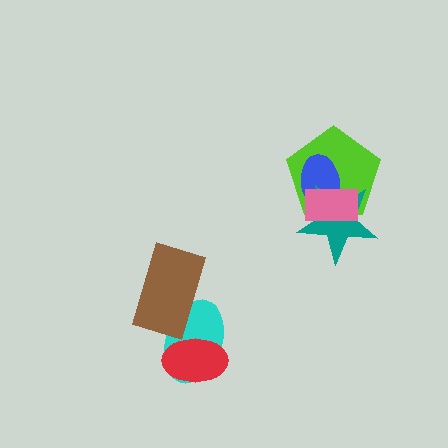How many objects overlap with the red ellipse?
1 object overlaps with the red ellipse.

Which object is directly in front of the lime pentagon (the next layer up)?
The blue ellipse is directly in front of the lime pentagon.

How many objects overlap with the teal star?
3 objects overlap with the teal star.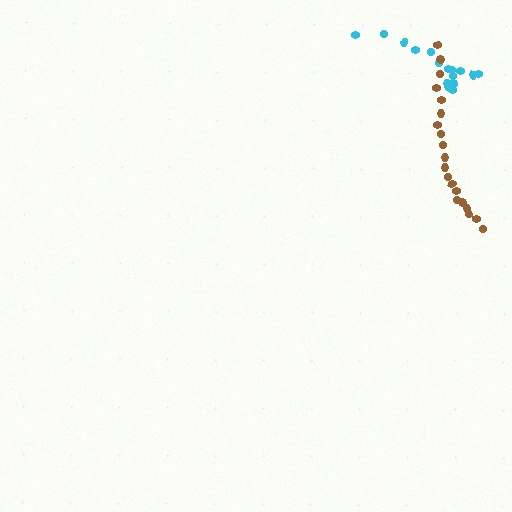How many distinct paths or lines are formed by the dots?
There are 2 distinct paths.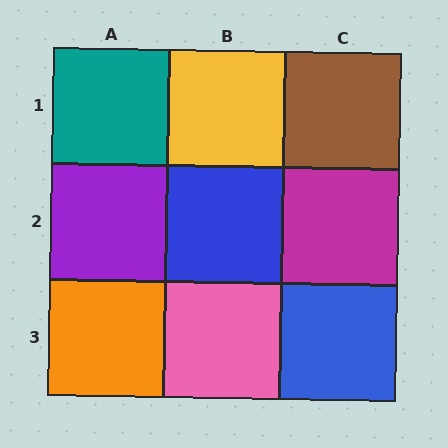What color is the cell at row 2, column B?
Blue.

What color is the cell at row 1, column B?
Yellow.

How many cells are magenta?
1 cell is magenta.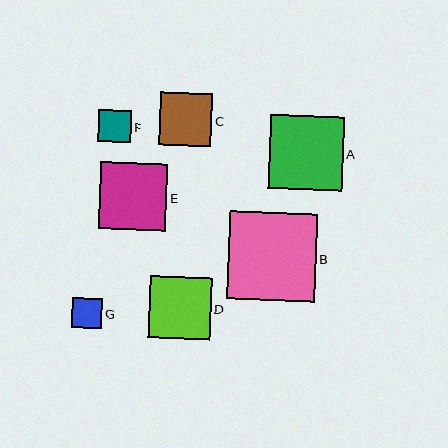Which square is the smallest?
Square G is the smallest with a size of approximately 30 pixels.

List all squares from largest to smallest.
From largest to smallest: B, A, E, D, C, F, G.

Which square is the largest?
Square B is the largest with a size of approximately 88 pixels.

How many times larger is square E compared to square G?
Square E is approximately 2.2 times the size of square G.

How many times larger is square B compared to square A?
Square B is approximately 1.2 times the size of square A.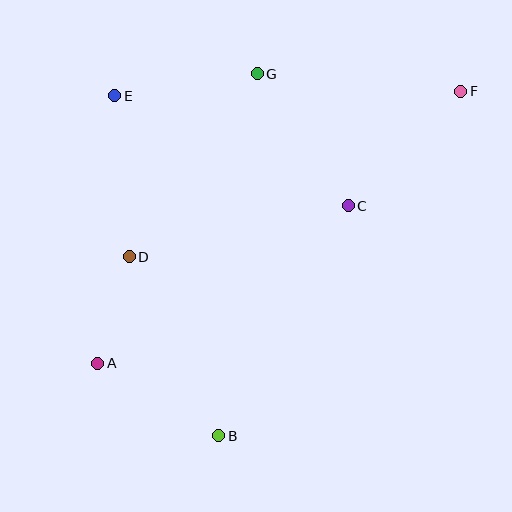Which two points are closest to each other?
Points A and D are closest to each other.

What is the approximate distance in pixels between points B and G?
The distance between B and G is approximately 364 pixels.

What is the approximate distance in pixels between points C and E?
The distance between C and E is approximately 258 pixels.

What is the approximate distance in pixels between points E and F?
The distance between E and F is approximately 346 pixels.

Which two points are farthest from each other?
Points A and F are farthest from each other.